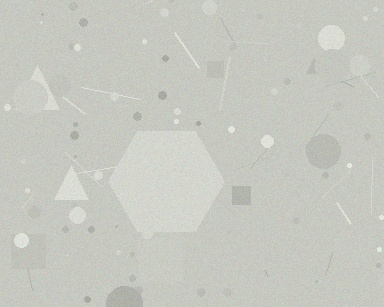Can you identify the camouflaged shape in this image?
The camouflaged shape is a hexagon.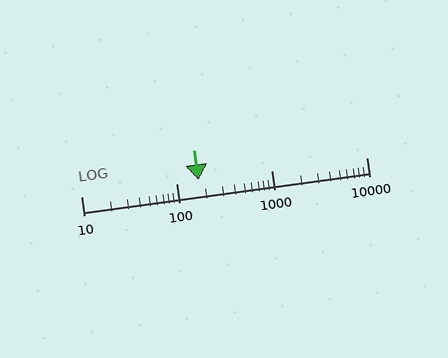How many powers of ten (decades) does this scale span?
The scale spans 3 decades, from 10 to 10000.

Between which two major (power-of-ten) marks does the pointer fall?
The pointer is between 100 and 1000.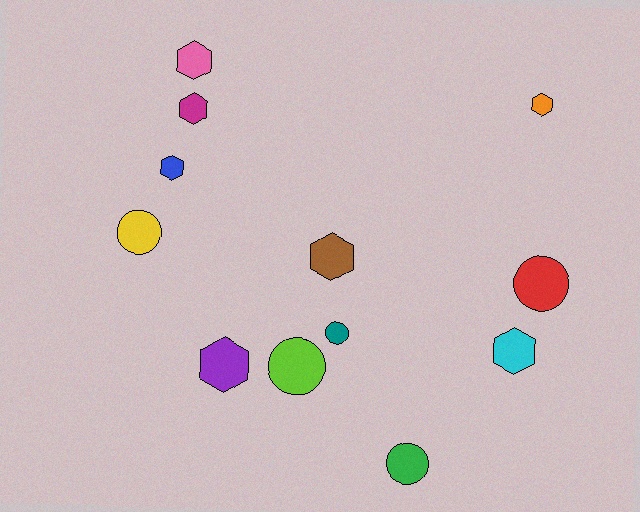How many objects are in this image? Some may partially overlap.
There are 12 objects.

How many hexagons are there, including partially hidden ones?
There are 7 hexagons.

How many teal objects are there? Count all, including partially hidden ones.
There is 1 teal object.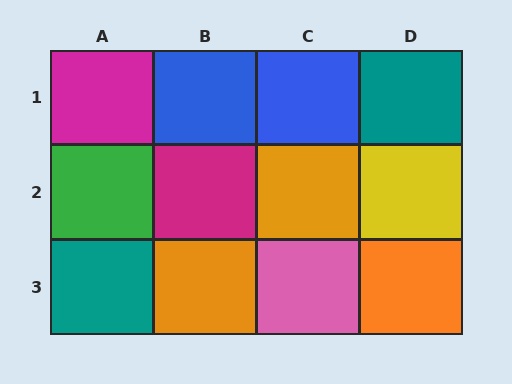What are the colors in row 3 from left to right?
Teal, orange, pink, orange.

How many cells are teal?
2 cells are teal.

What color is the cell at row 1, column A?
Magenta.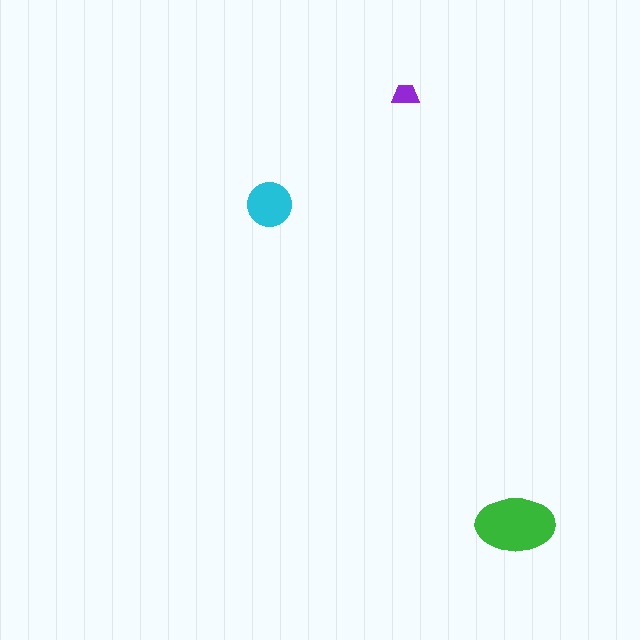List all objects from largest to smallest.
The green ellipse, the cyan circle, the purple trapezoid.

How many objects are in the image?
There are 3 objects in the image.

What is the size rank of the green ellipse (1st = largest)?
1st.